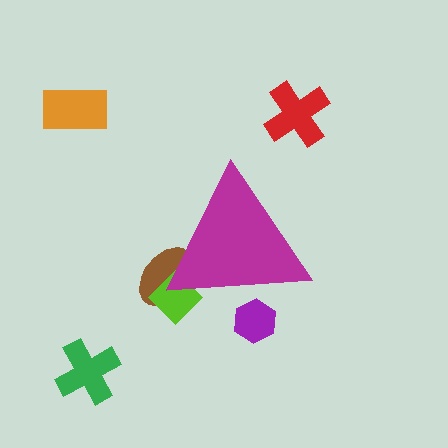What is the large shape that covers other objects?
A magenta triangle.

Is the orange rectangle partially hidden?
No, the orange rectangle is fully visible.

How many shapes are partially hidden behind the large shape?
3 shapes are partially hidden.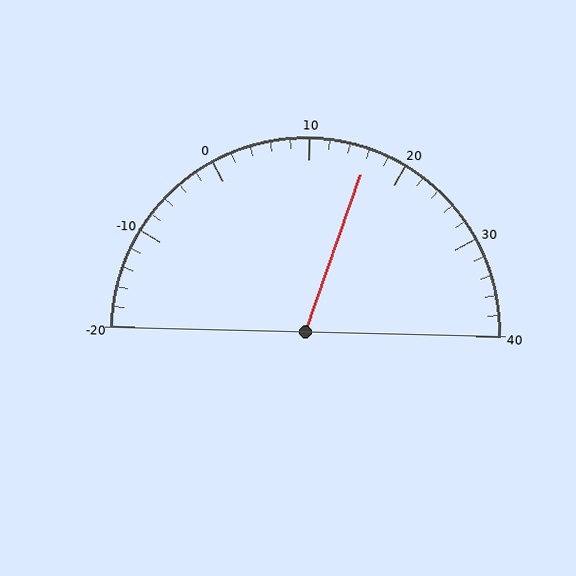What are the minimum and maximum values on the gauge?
The gauge ranges from -20 to 40.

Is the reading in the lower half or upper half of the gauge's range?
The reading is in the upper half of the range (-20 to 40).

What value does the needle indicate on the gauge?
The needle indicates approximately 16.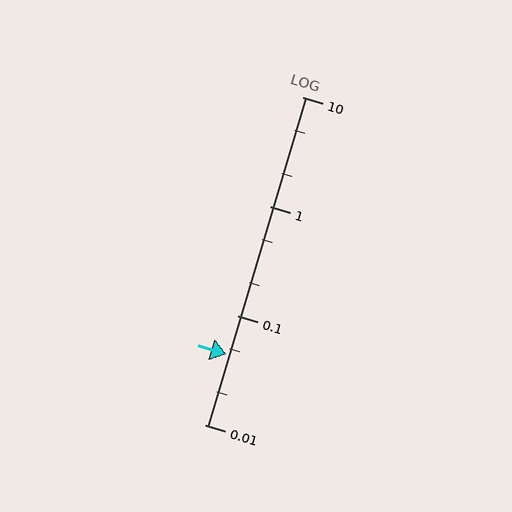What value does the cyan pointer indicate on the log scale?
The pointer indicates approximately 0.044.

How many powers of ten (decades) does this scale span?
The scale spans 3 decades, from 0.01 to 10.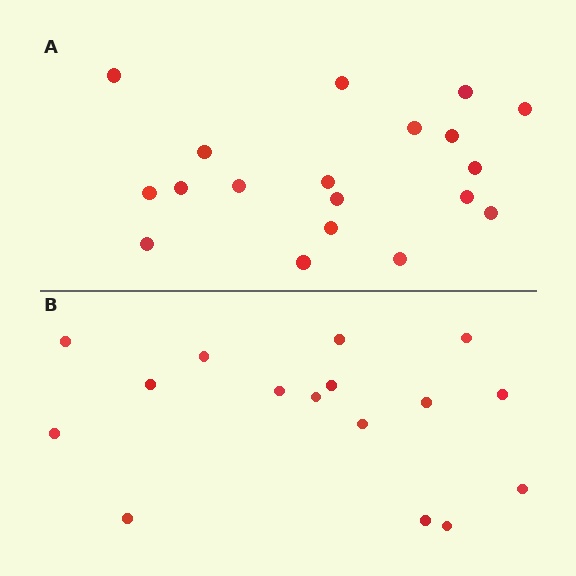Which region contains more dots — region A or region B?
Region A (the top region) has more dots.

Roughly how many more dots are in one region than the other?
Region A has just a few more — roughly 2 or 3 more dots than region B.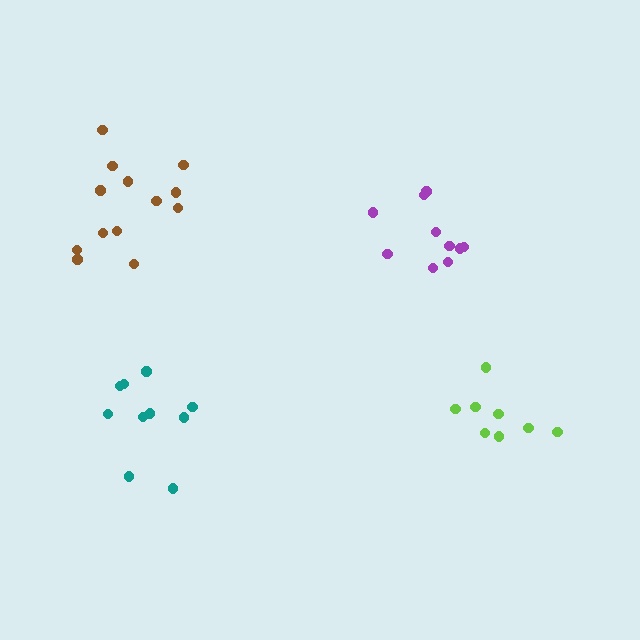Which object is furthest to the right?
The lime cluster is rightmost.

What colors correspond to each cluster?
The clusters are colored: lime, teal, brown, purple.